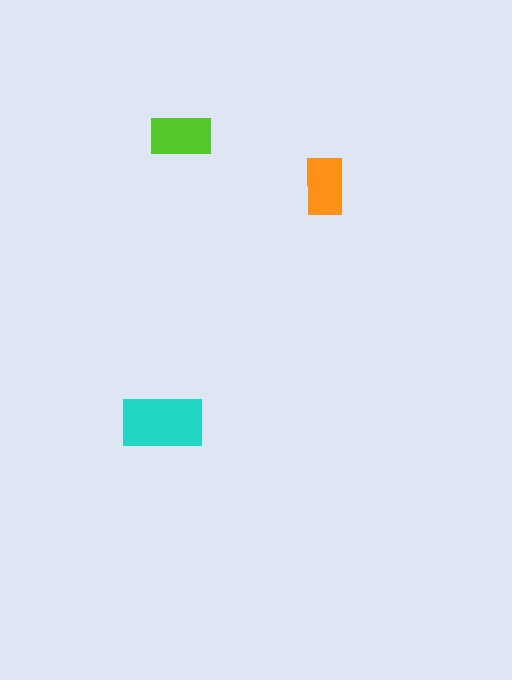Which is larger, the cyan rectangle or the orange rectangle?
The cyan one.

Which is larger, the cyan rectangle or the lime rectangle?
The cyan one.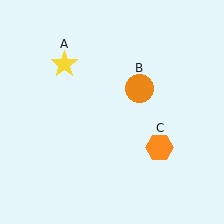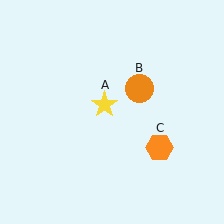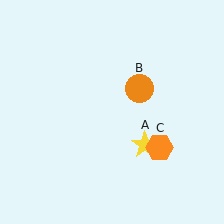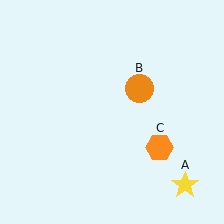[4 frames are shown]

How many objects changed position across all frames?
1 object changed position: yellow star (object A).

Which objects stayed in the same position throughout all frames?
Orange circle (object B) and orange hexagon (object C) remained stationary.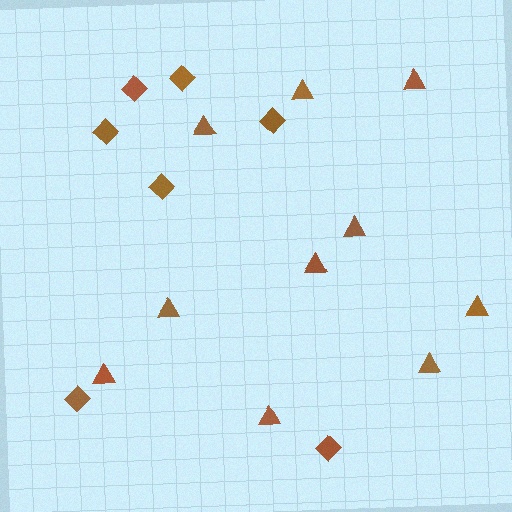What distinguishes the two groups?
There are 2 groups: one group of triangles (10) and one group of diamonds (7).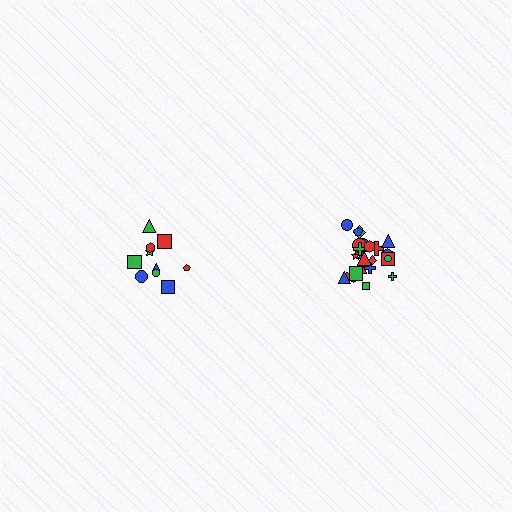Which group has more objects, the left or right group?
The right group.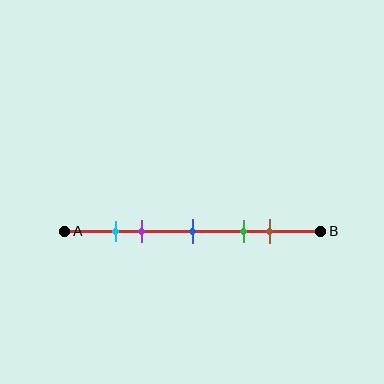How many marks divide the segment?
There are 5 marks dividing the segment.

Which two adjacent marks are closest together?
The cyan and purple marks are the closest adjacent pair.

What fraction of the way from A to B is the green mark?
The green mark is approximately 70% (0.7) of the way from A to B.